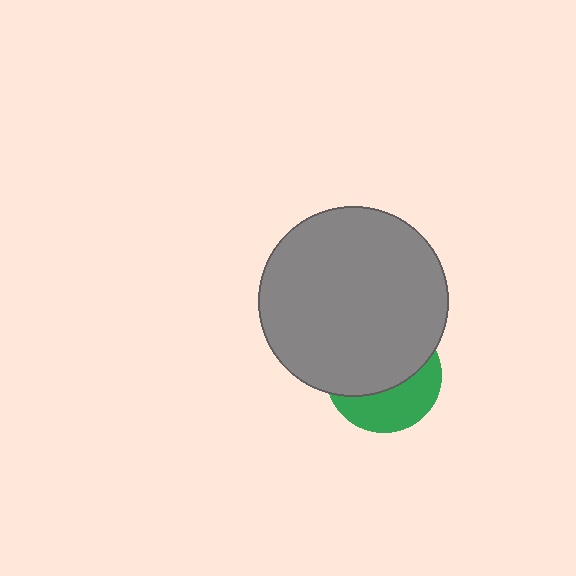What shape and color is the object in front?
The object in front is a gray circle.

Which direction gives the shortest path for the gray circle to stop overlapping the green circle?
Moving up gives the shortest separation.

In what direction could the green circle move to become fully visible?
The green circle could move down. That would shift it out from behind the gray circle entirely.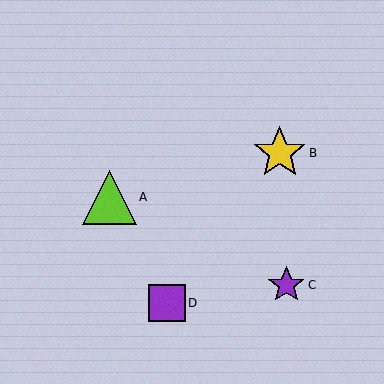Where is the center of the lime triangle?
The center of the lime triangle is at (109, 197).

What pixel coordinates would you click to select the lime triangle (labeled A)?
Click at (109, 197) to select the lime triangle A.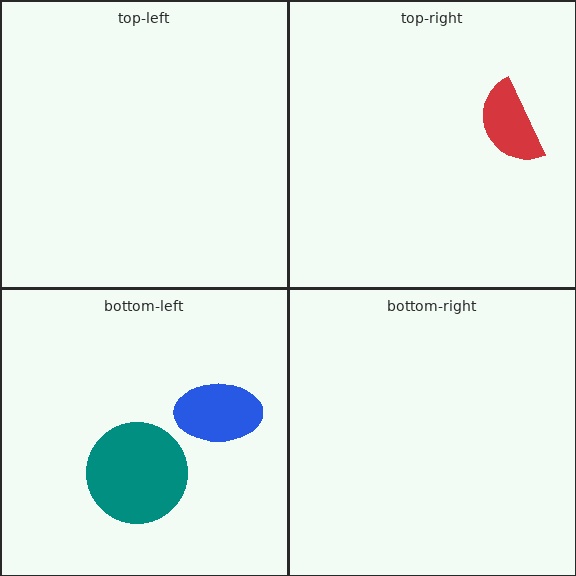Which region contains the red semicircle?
The top-right region.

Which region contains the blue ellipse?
The bottom-left region.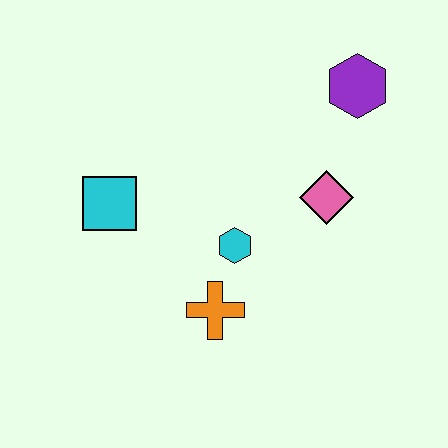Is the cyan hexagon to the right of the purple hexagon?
No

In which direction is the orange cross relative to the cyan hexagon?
The orange cross is below the cyan hexagon.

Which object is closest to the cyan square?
The cyan hexagon is closest to the cyan square.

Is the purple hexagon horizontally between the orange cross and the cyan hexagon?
No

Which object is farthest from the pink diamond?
The cyan square is farthest from the pink diamond.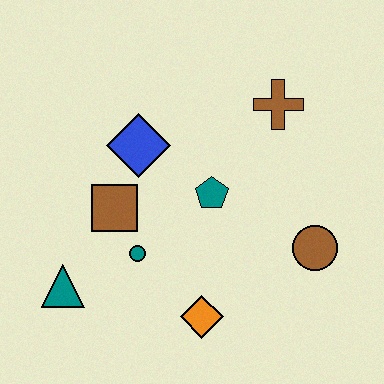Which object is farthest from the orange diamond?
The brown cross is farthest from the orange diamond.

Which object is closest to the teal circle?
The brown square is closest to the teal circle.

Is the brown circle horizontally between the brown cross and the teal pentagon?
No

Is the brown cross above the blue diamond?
Yes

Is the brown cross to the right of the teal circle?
Yes